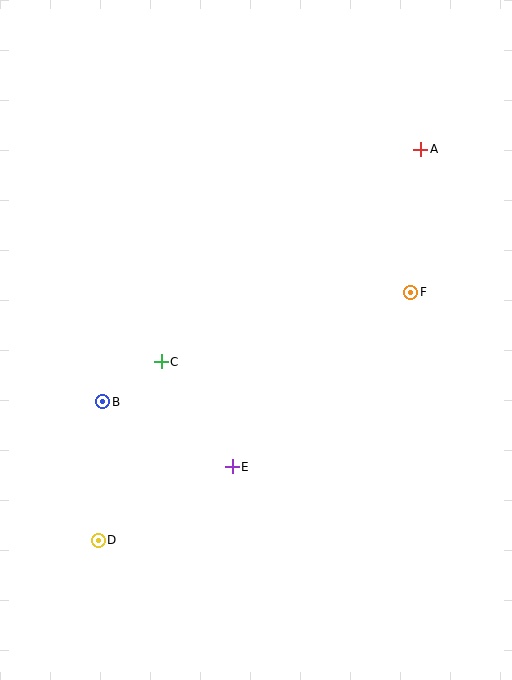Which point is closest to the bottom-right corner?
Point E is closest to the bottom-right corner.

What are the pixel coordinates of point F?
Point F is at (411, 292).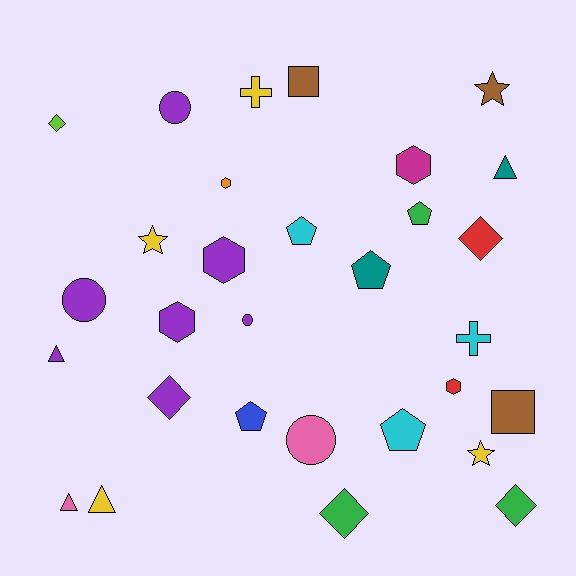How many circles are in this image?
There are 4 circles.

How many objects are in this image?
There are 30 objects.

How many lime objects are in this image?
There is 1 lime object.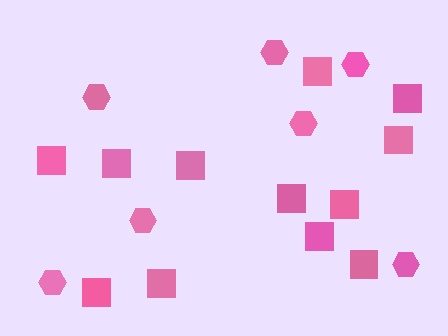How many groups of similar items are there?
There are 2 groups: one group of hexagons (7) and one group of squares (12).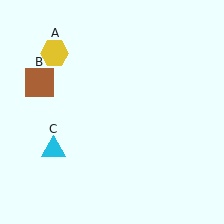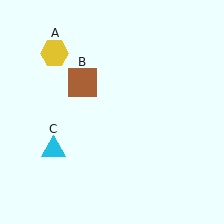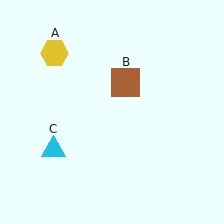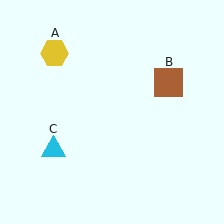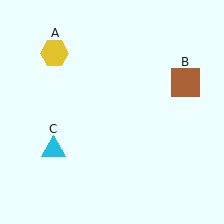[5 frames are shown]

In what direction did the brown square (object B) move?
The brown square (object B) moved right.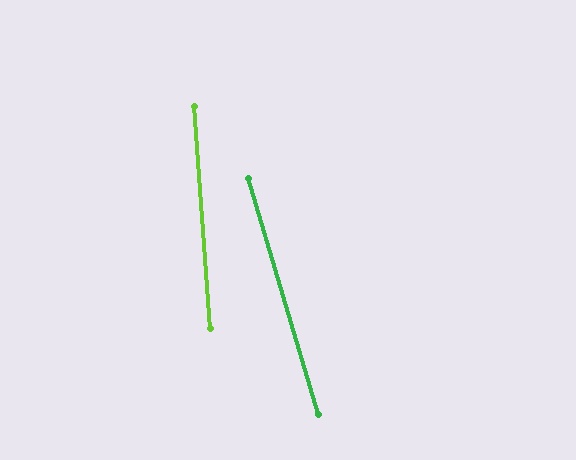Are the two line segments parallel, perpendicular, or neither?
Neither parallel nor perpendicular — they differ by about 12°.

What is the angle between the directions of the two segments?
Approximately 12 degrees.